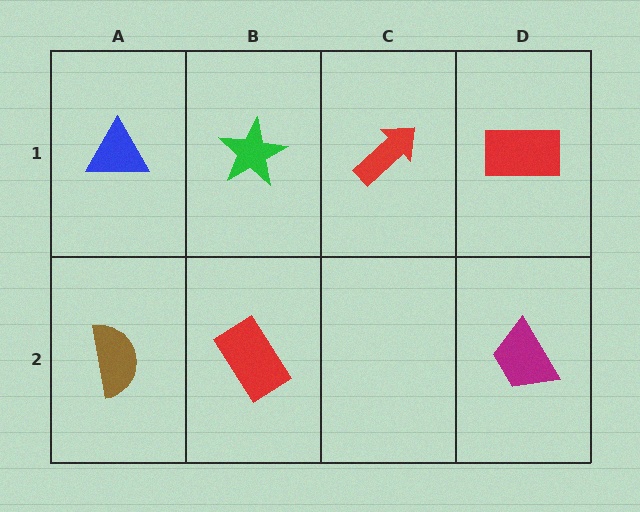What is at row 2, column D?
A magenta trapezoid.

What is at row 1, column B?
A green star.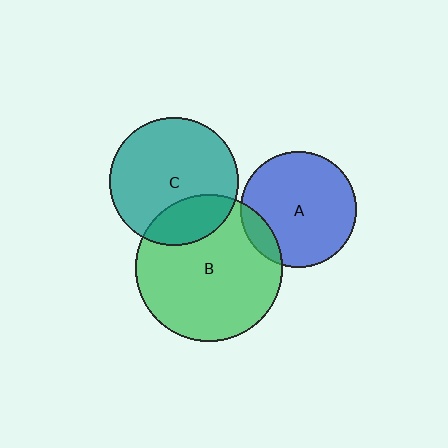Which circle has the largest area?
Circle B (green).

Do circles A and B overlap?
Yes.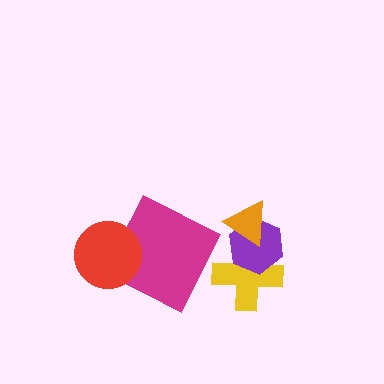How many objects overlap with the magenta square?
1 object overlaps with the magenta square.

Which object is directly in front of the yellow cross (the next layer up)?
The purple hexagon is directly in front of the yellow cross.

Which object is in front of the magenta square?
The red circle is in front of the magenta square.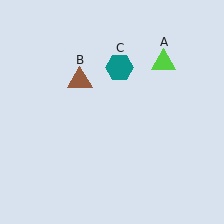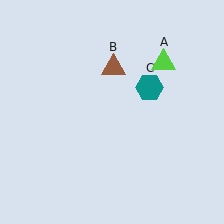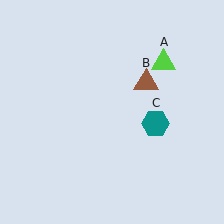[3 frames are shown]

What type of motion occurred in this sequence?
The brown triangle (object B), teal hexagon (object C) rotated clockwise around the center of the scene.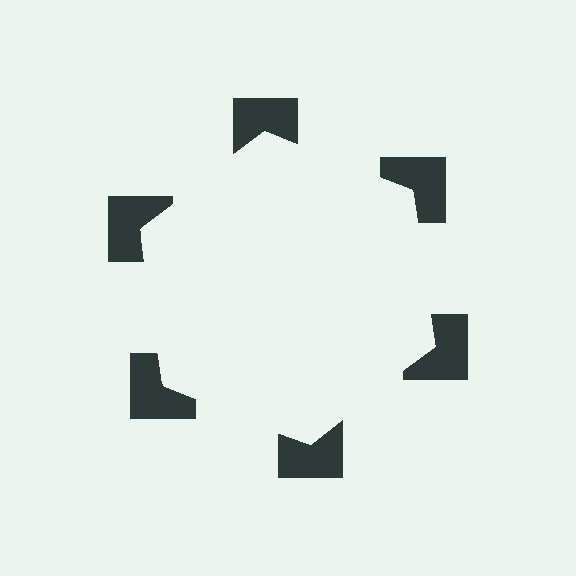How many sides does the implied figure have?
6 sides.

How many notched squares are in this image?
There are 6 — one at each vertex of the illusory hexagon.